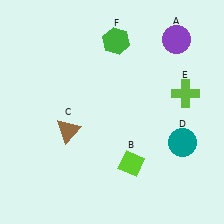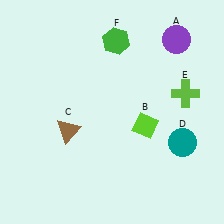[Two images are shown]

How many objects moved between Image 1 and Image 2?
1 object moved between the two images.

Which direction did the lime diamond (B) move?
The lime diamond (B) moved up.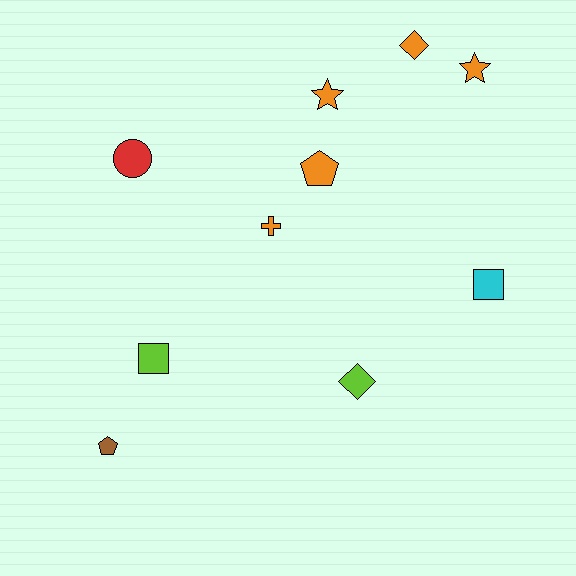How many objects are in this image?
There are 10 objects.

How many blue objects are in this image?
There are no blue objects.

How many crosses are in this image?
There is 1 cross.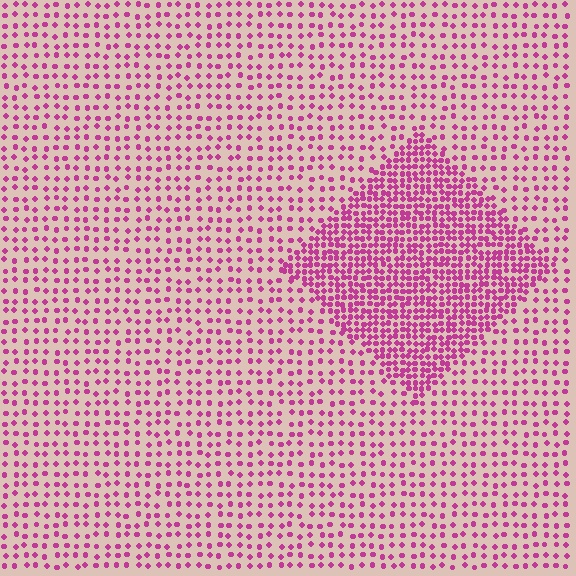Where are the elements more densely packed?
The elements are more densely packed inside the diamond boundary.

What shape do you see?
I see a diamond.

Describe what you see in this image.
The image contains small magenta elements arranged at two different densities. A diamond-shaped region is visible where the elements are more densely packed than the surrounding area.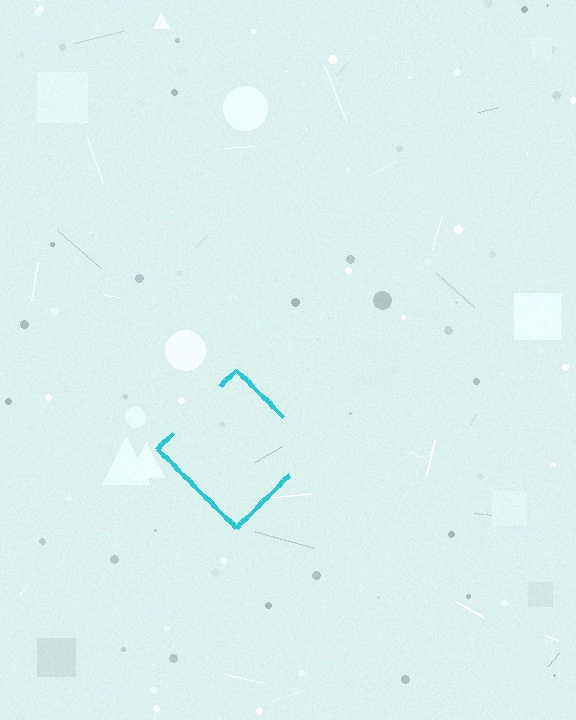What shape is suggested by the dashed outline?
The dashed outline suggests a diamond.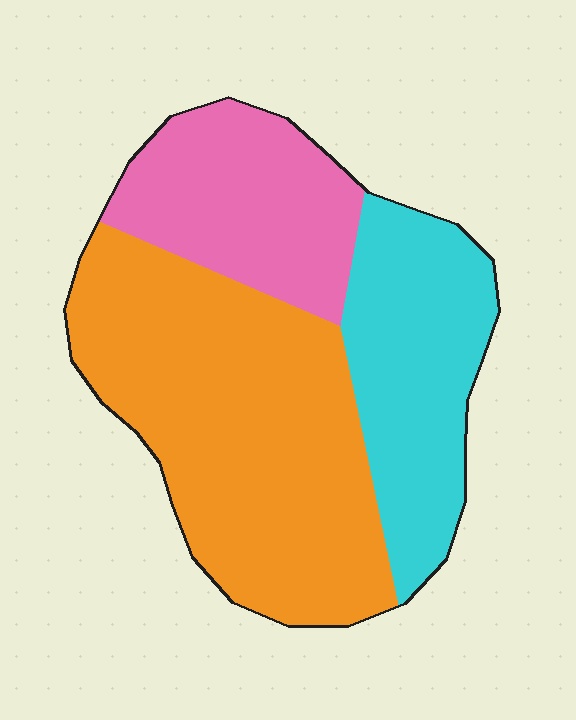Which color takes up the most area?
Orange, at roughly 50%.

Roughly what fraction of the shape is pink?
Pink takes up less than a quarter of the shape.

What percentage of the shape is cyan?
Cyan takes up between a sixth and a third of the shape.